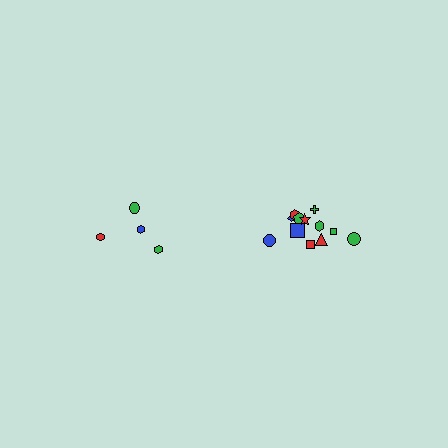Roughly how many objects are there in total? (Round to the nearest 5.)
Roughly 15 objects in total.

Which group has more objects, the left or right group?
The right group.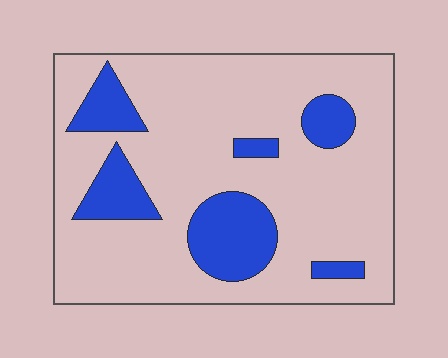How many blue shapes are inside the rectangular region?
6.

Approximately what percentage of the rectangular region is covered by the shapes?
Approximately 20%.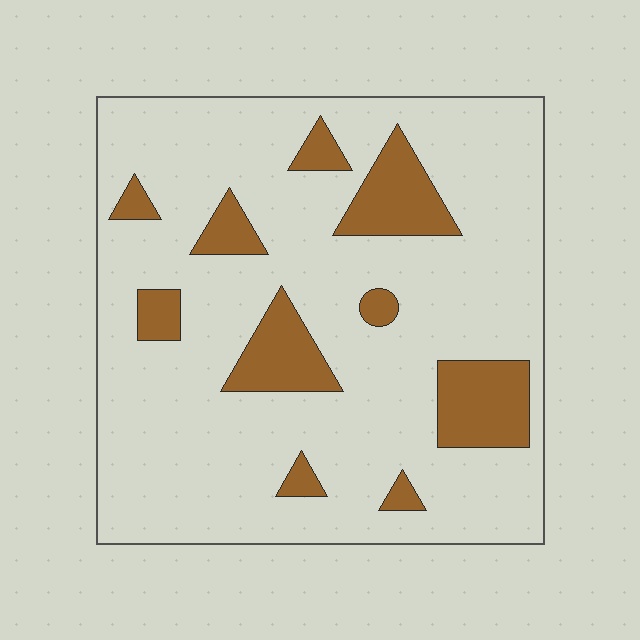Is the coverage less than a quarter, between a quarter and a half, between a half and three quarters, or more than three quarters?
Less than a quarter.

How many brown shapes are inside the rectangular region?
10.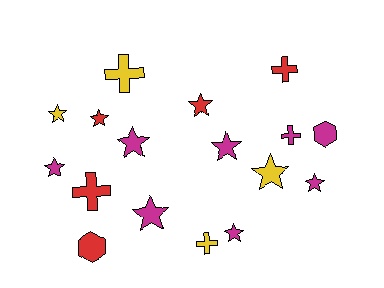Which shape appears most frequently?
Star, with 10 objects.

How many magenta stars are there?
There are 6 magenta stars.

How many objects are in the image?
There are 17 objects.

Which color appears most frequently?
Magenta, with 8 objects.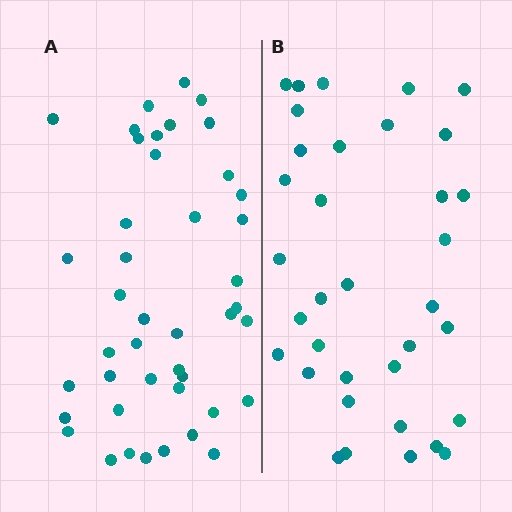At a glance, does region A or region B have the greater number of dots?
Region A (the left region) has more dots.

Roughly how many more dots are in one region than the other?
Region A has roughly 8 or so more dots than region B.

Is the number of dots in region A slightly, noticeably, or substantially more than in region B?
Region A has only slightly more — the two regions are fairly close. The ratio is roughly 1.2 to 1.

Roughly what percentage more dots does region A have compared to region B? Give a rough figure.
About 25% more.